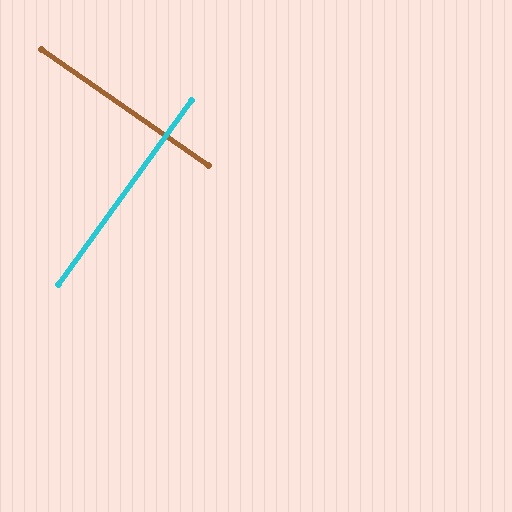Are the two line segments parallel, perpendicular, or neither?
Perpendicular — they meet at approximately 89°.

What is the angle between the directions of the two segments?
Approximately 89 degrees.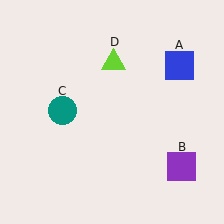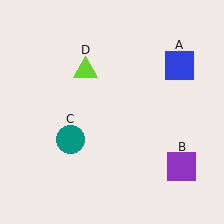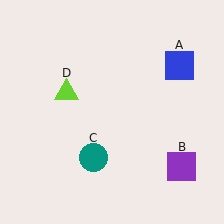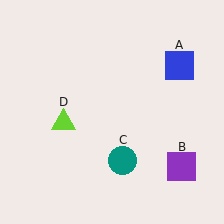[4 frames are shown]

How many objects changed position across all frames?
2 objects changed position: teal circle (object C), lime triangle (object D).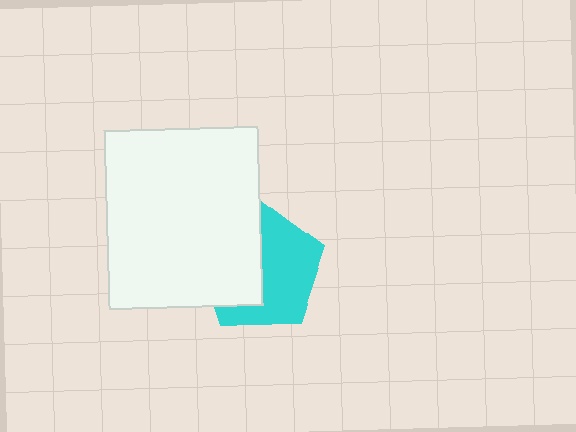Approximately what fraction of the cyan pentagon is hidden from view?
Roughly 46% of the cyan pentagon is hidden behind the white rectangle.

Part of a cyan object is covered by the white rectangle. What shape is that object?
It is a pentagon.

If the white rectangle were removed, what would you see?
You would see the complete cyan pentagon.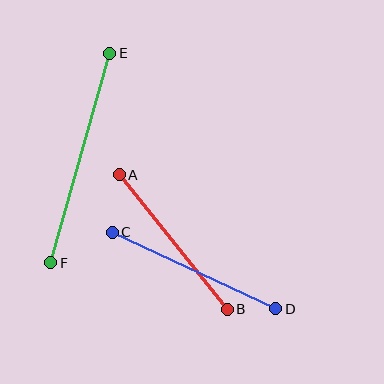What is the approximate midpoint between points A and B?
The midpoint is at approximately (173, 242) pixels.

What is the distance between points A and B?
The distance is approximately 173 pixels.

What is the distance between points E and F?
The distance is approximately 217 pixels.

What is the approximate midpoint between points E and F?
The midpoint is at approximately (80, 158) pixels.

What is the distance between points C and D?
The distance is approximately 180 pixels.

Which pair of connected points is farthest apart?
Points E and F are farthest apart.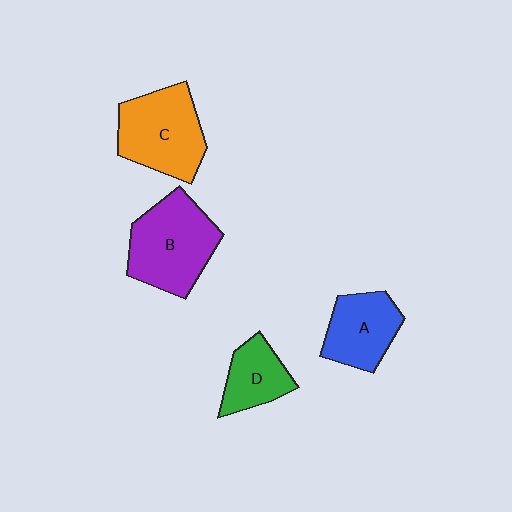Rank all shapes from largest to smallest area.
From largest to smallest: B (purple), C (orange), A (blue), D (green).